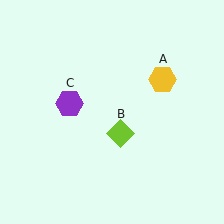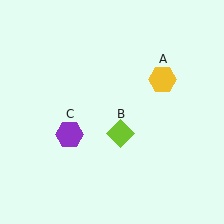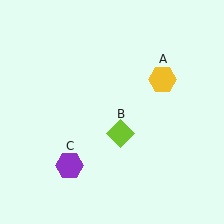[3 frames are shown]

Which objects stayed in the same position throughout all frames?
Yellow hexagon (object A) and lime diamond (object B) remained stationary.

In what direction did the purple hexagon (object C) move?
The purple hexagon (object C) moved down.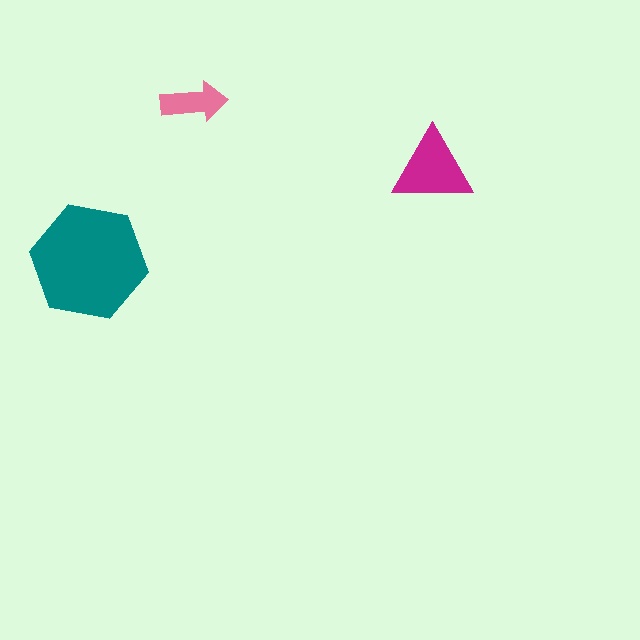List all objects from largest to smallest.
The teal hexagon, the magenta triangle, the pink arrow.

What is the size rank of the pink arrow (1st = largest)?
3rd.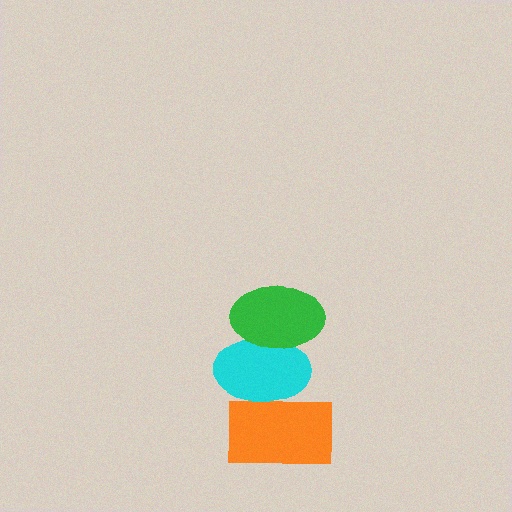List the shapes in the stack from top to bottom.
From top to bottom: the green ellipse, the cyan ellipse, the orange rectangle.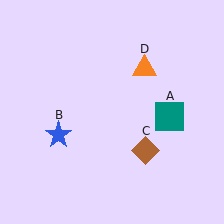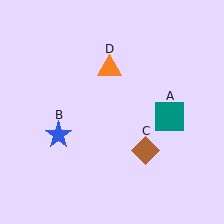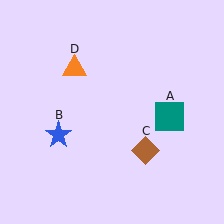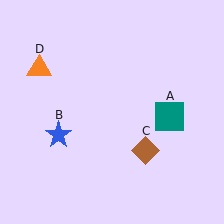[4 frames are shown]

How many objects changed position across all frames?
1 object changed position: orange triangle (object D).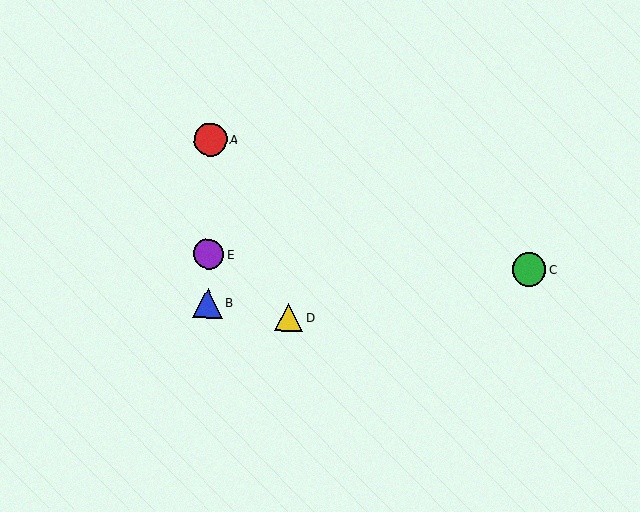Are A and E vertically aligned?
Yes, both are at x≈210.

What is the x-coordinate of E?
Object E is at x≈209.